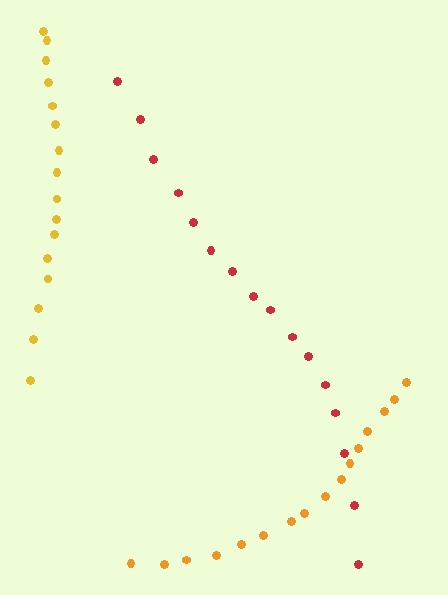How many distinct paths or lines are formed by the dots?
There are 3 distinct paths.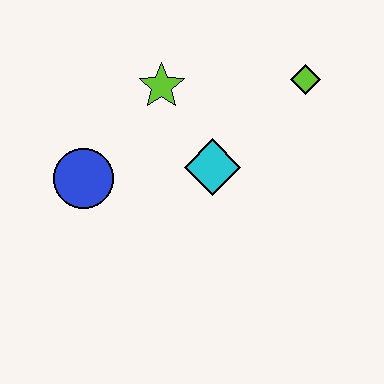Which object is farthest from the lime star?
The lime diamond is farthest from the lime star.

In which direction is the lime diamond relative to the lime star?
The lime diamond is to the right of the lime star.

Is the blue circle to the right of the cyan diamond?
No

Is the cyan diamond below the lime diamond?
Yes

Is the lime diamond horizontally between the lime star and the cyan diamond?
No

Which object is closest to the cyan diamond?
The lime star is closest to the cyan diamond.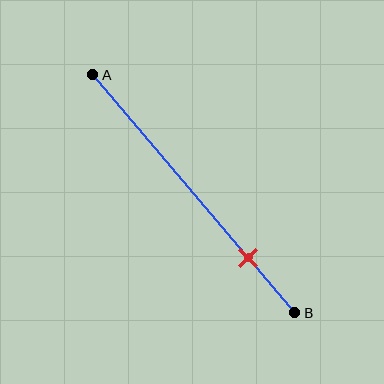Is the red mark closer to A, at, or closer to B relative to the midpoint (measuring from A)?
The red mark is closer to point B than the midpoint of segment AB.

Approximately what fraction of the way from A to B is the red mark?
The red mark is approximately 75% of the way from A to B.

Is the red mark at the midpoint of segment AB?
No, the mark is at about 75% from A, not at the 50% midpoint.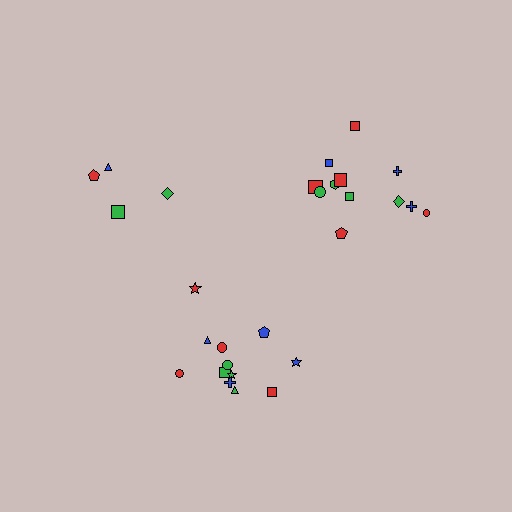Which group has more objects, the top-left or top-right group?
The top-right group.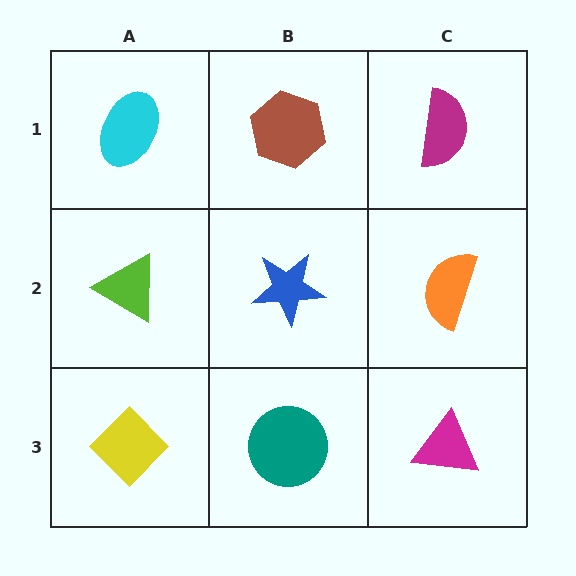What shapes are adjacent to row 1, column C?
An orange semicircle (row 2, column C), a brown hexagon (row 1, column B).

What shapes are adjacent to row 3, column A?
A lime triangle (row 2, column A), a teal circle (row 3, column B).